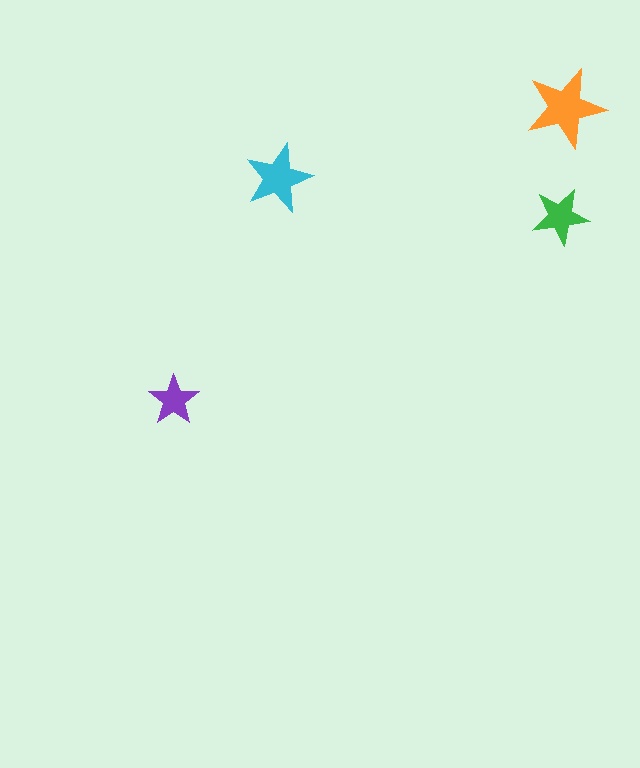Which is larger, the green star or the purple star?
The green one.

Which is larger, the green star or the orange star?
The orange one.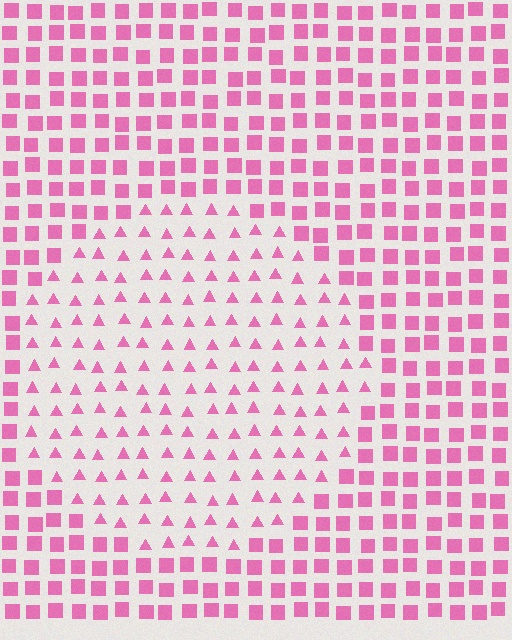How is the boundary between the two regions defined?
The boundary is defined by a change in element shape: triangles inside vs. squares outside. All elements share the same color and spacing.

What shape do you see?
I see a circle.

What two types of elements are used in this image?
The image uses triangles inside the circle region and squares outside it.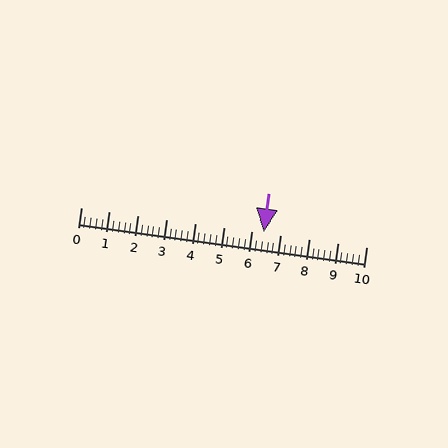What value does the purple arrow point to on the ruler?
The purple arrow points to approximately 6.4.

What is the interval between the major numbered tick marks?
The major tick marks are spaced 1 units apart.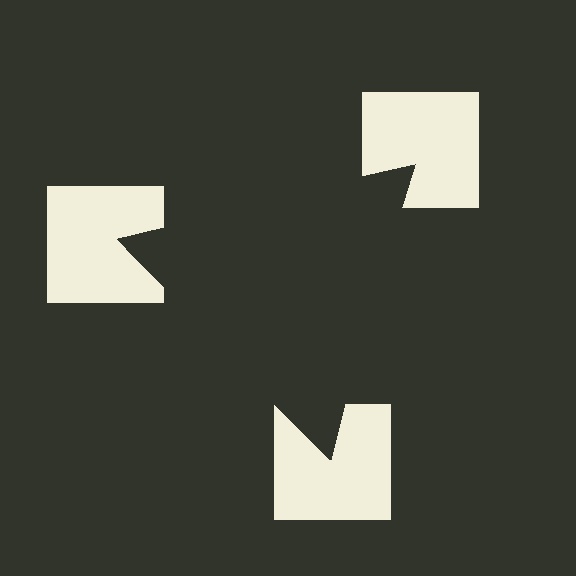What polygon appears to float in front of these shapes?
An illusory triangle — its edges are inferred from the aligned wedge cuts in the notched squares, not physically drawn.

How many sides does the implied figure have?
3 sides.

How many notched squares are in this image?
There are 3 — one at each vertex of the illusory triangle.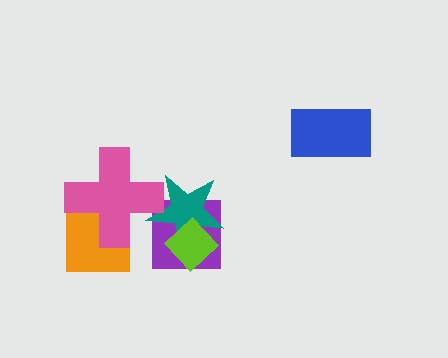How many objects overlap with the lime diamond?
2 objects overlap with the lime diamond.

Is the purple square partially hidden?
Yes, it is partially covered by another shape.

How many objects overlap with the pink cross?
2 objects overlap with the pink cross.